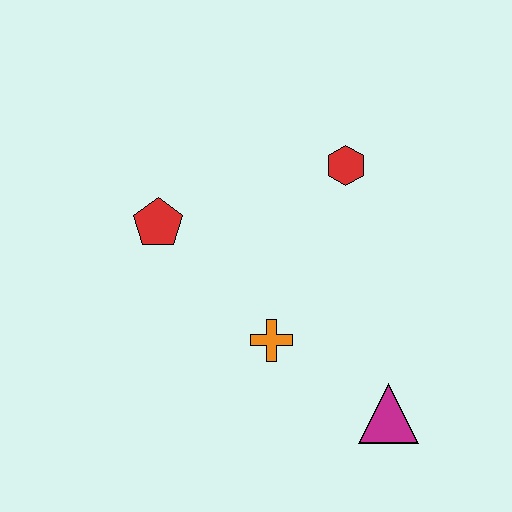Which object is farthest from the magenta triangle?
The red pentagon is farthest from the magenta triangle.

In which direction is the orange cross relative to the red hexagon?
The orange cross is below the red hexagon.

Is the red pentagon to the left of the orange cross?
Yes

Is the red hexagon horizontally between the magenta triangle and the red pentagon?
Yes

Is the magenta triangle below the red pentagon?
Yes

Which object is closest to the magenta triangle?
The orange cross is closest to the magenta triangle.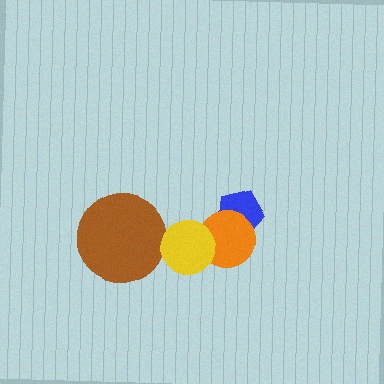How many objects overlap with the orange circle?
2 objects overlap with the orange circle.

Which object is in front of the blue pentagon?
The orange circle is in front of the blue pentagon.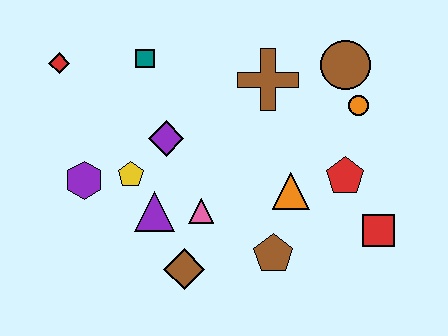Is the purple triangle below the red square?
No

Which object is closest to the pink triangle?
The purple triangle is closest to the pink triangle.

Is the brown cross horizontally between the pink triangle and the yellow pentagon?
No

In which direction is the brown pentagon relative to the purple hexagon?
The brown pentagon is to the right of the purple hexagon.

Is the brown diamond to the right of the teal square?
Yes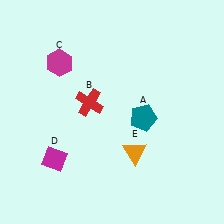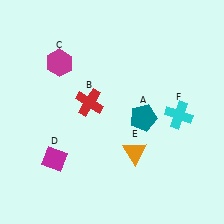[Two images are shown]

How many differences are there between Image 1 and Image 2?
There is 1 difference between the two images.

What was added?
A cyan cross (F) was added in Image 2.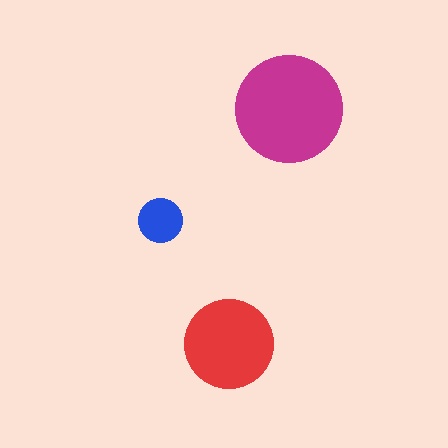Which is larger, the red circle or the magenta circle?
The magenta one.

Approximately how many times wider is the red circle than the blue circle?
About 2 times wider.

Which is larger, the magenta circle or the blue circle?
The magenta one.